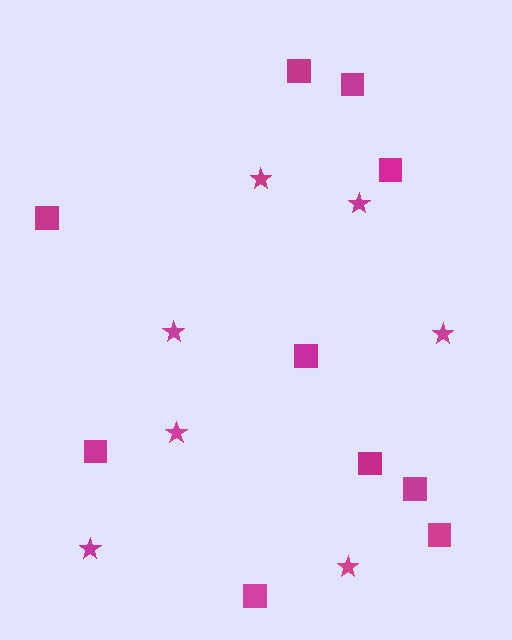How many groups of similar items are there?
There are 2 groups: one group of stars (7) and one group of squares (10).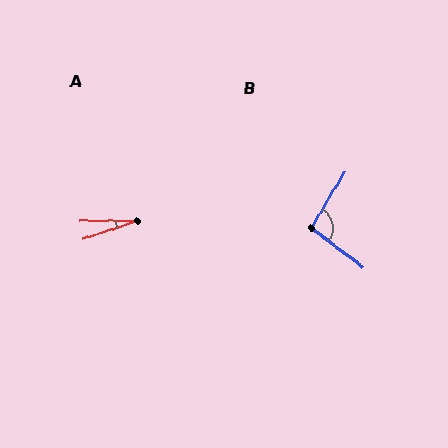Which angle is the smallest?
A, at approximately 18 degrees.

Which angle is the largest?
B, at approximately 96 degrees.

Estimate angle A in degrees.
Approximately 18 degrees.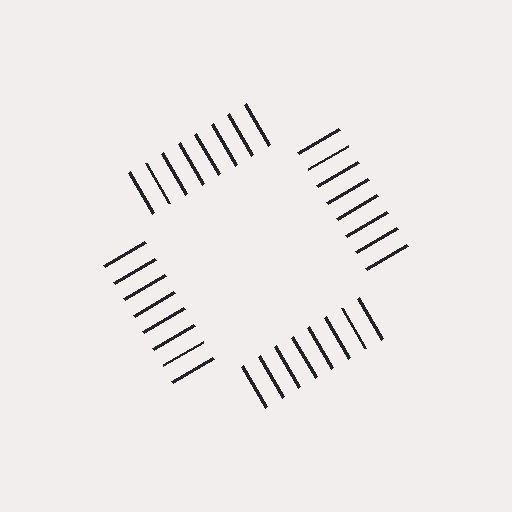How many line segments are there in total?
32 — 8 along each of the 4 edges.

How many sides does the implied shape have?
4 sides — the line-ends trace a square.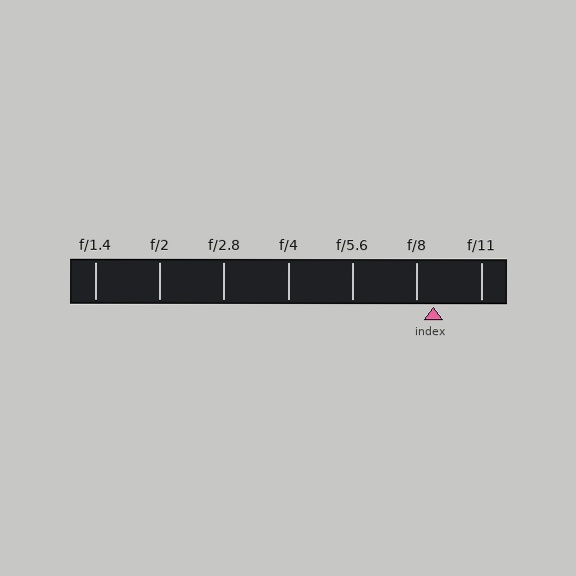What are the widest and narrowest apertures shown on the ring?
The widest aperture shown is f/1.4 and the narrowest is f/11.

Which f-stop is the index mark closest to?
The index mark is closest to f/8.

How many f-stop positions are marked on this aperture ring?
There are 7 f-stop positions marked.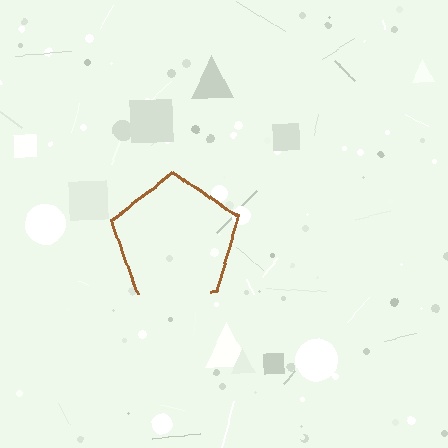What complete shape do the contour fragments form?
The contour fragments form a pentagon.